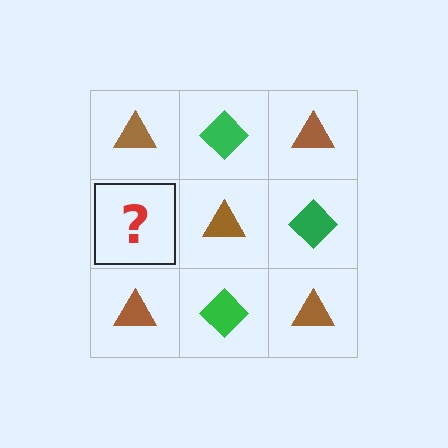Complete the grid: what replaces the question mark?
The question mark should be replaced with a green diamond.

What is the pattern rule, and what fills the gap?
The rule is that it alternates brown triangle and green diamond in a checkerboard pattern. The gap should be filled with a green diamond.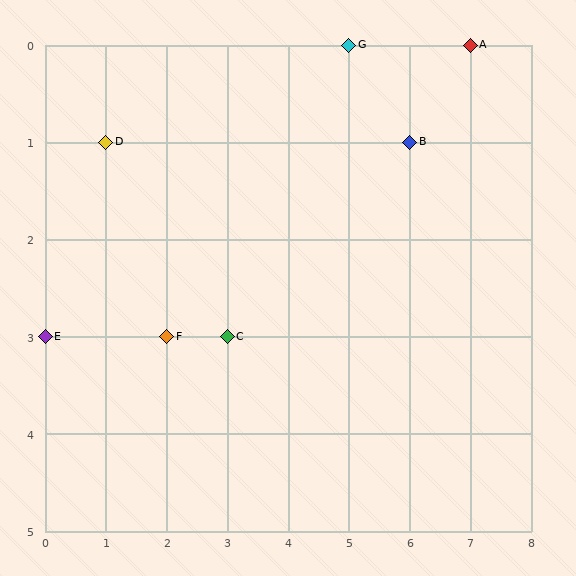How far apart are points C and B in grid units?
Points C and B are 3 columns and 2 rows apart (about 3.6 grid units diagonally).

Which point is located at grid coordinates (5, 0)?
Point G is at (5, 0).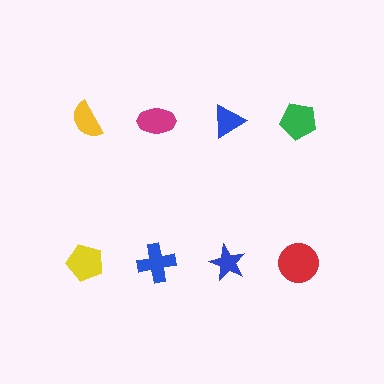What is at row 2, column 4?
A red circle.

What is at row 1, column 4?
A green pentagon.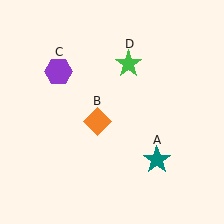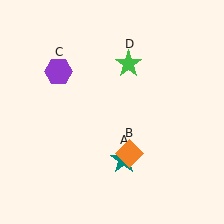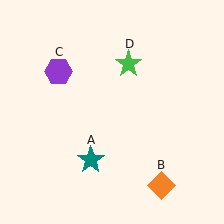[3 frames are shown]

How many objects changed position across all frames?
2 objects changed position: teal star (object A), orange diamond (object B).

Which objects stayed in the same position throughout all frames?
Purple hexagon (object C) and green star (object D) remained stationary.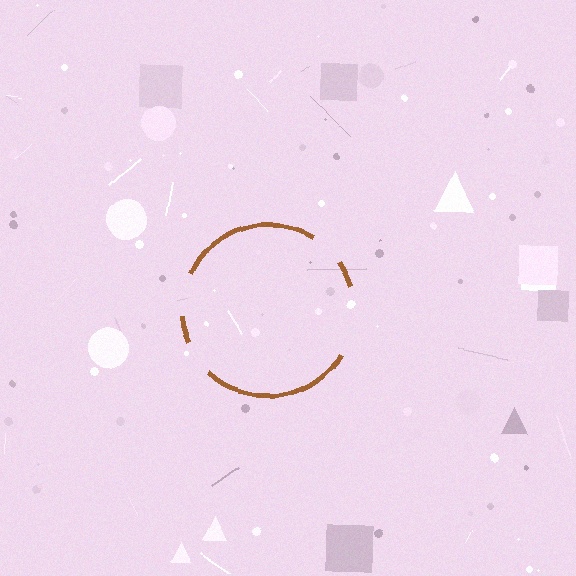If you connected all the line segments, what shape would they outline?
They would outline a circle.